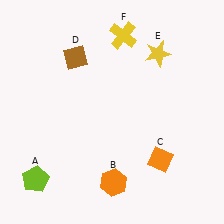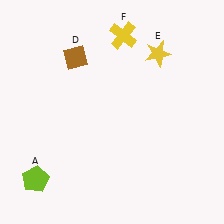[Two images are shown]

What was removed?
The orange diamond (C), the orange hexagon (B) were removed in Image 2.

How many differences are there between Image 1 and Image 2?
There are 2 differences between the two images.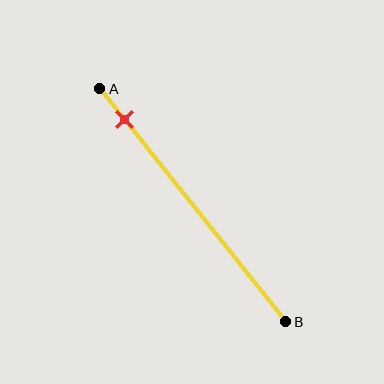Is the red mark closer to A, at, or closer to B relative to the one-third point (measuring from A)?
The red mark is closer to point A than the one-third point of segment AB.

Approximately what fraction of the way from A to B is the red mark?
The red mark is approximately 15% of the way from A to B.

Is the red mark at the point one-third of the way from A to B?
No, the mark is at about 15% from A, not at the 33% one-third point.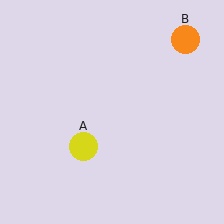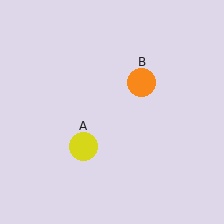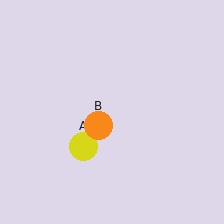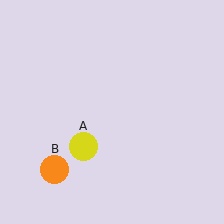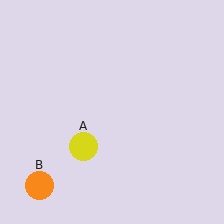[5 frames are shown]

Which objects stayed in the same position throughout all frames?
Yellow circle (object A) remained stationary.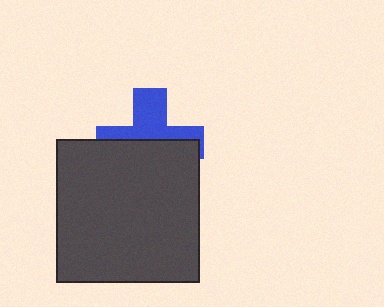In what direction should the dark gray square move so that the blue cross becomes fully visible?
The dark gray square should move down. That is the shortest direction to clear the overlap and leave the blue cross fully visible.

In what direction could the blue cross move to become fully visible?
The blue cross could move up. That would shift it out from behind the dark gray square entirely.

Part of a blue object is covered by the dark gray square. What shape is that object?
It is a cross.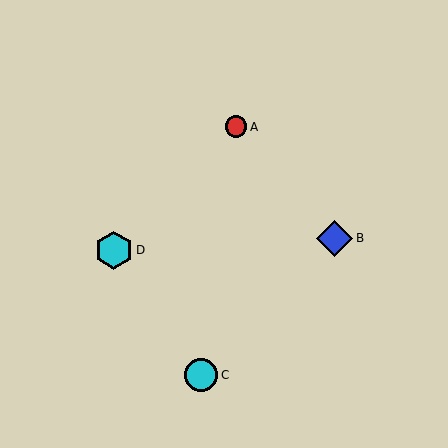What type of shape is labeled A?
Shape A is a red circle.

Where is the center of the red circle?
The center of the red circle is at (236, 127).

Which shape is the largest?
The cyan hexagon (labeled D) is the largest.